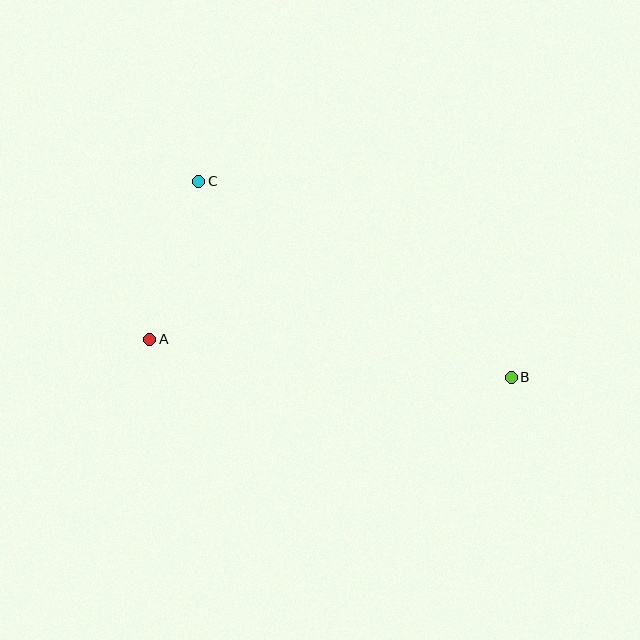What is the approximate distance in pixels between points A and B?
The distance between A and B is approximately 364 pixels.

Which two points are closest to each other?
Points A and C are closest to each other.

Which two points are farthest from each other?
Points B and C are farthest from each other.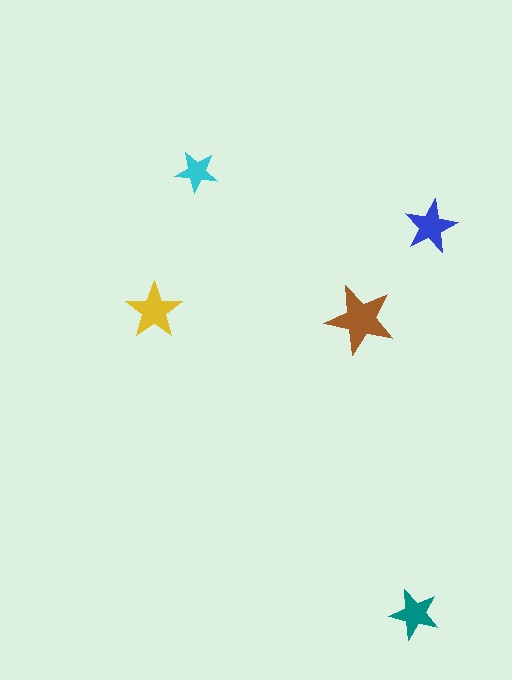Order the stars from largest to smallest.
the brown one, the yellow one, the blue one, the teal one, the cyan one.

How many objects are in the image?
There are 5 objects in the image.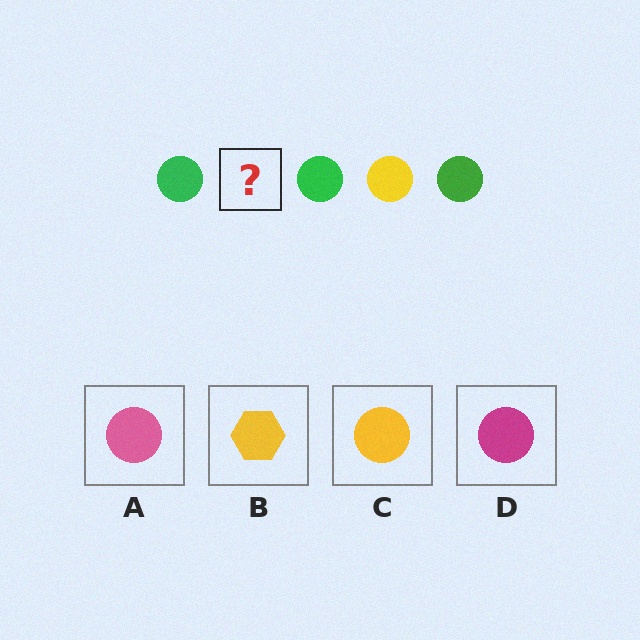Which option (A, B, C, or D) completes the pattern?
C.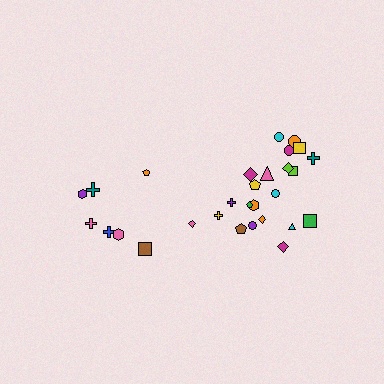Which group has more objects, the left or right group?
The right group.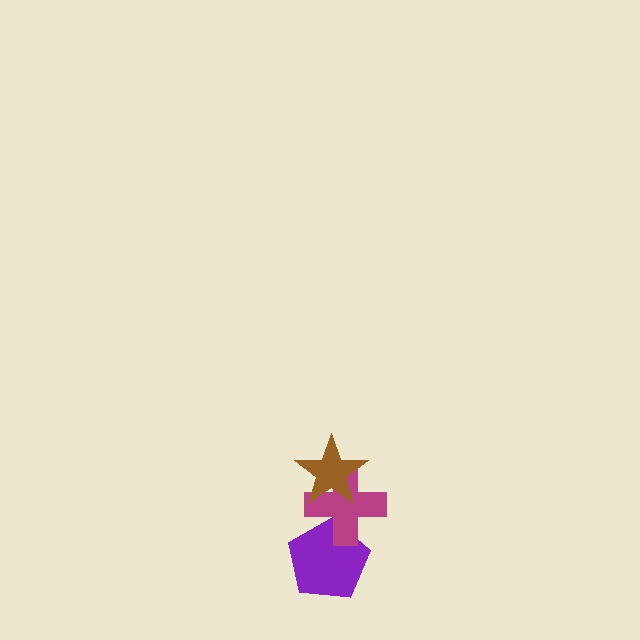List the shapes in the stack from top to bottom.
From top to bottom: the brown star, the magenta cross, the purple pentagon.